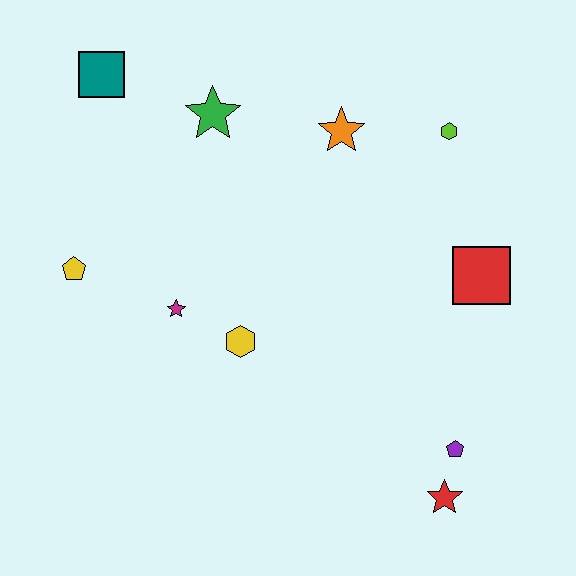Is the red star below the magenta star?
Yes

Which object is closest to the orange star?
The lime hexagon is closest to the orange star.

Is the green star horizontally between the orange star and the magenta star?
Yes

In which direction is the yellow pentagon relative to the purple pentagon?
The yellow pentagon is to the left of the purple pentagon.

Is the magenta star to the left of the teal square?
No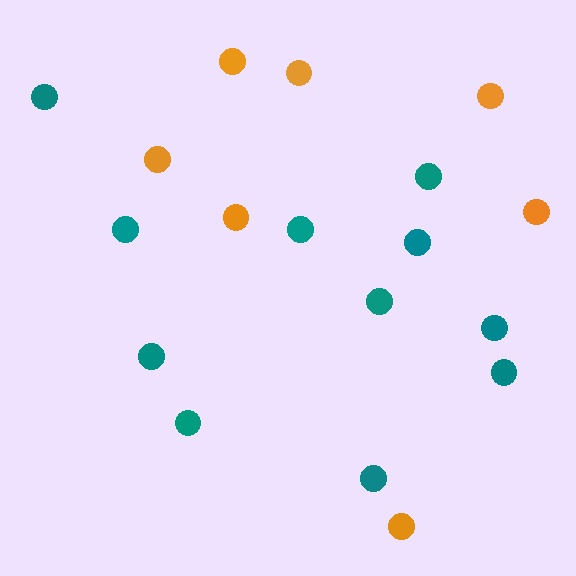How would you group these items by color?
There are 2 groups: one group of teal circles (11) and one group of orange circles (7).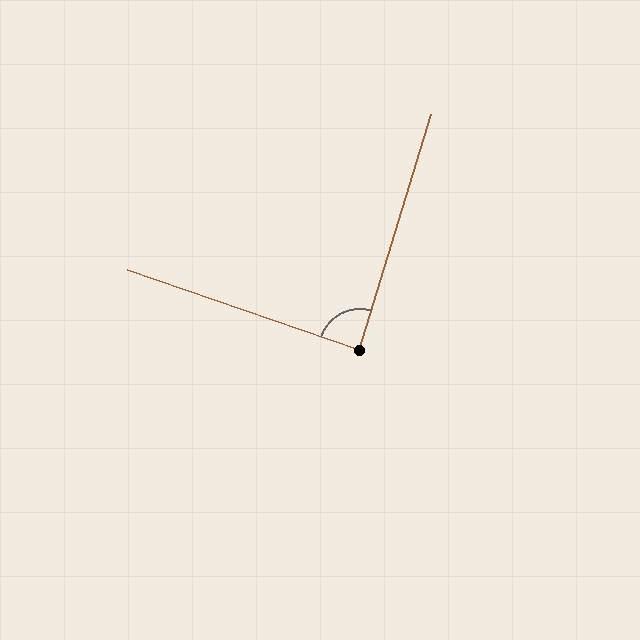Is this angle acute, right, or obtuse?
It is approximately a right angle.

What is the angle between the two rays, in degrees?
Approximately 88 degrees.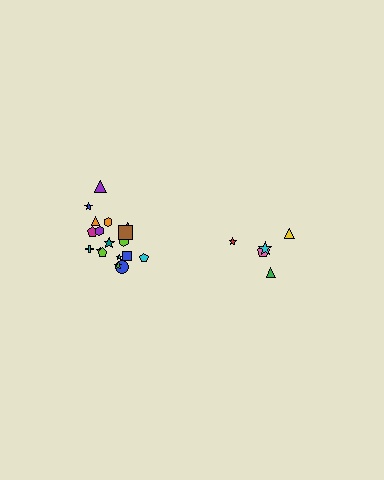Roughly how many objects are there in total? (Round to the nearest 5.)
Roughly 25 objects in total.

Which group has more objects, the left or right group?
The left group.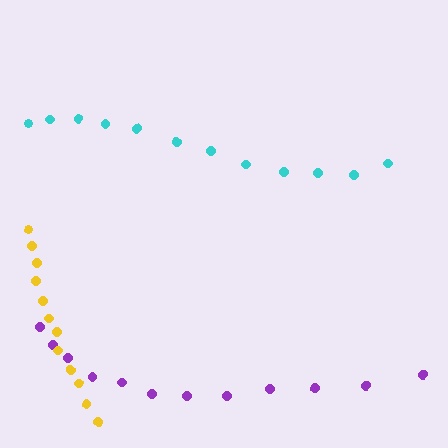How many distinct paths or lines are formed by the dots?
There are 3 distinct paths.